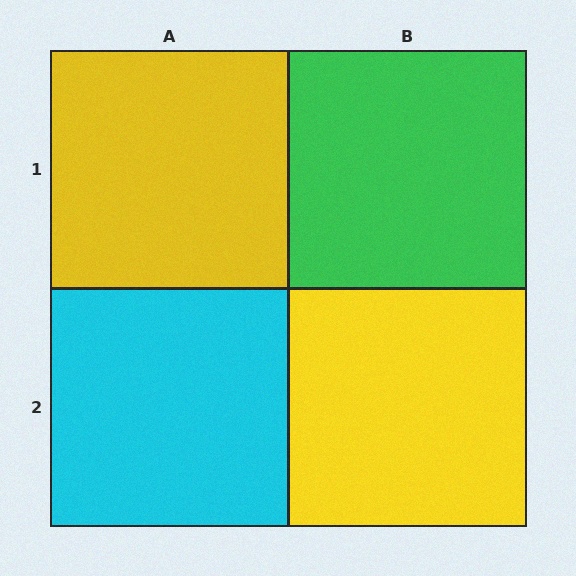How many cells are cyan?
1 cell is cyan.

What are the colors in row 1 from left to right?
Yellow, green.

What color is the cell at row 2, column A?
Cyan.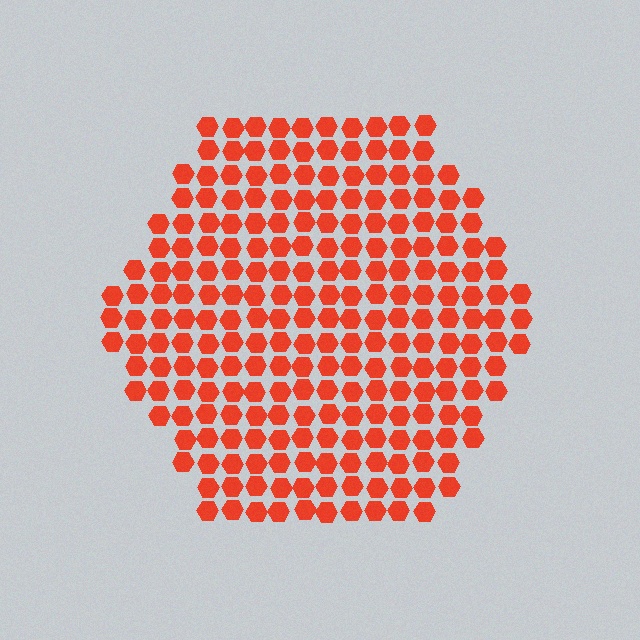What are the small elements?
The small elements are hexagons.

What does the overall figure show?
The overall figure shows a hexagon.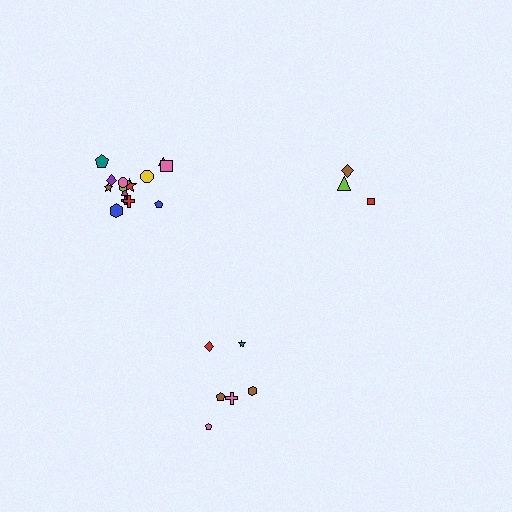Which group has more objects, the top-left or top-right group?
The top-left group.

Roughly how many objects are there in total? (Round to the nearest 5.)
Roughly 25 objects in total.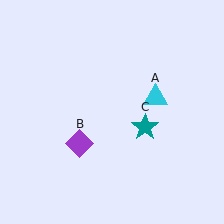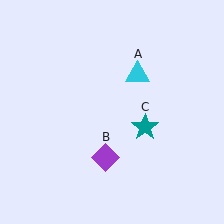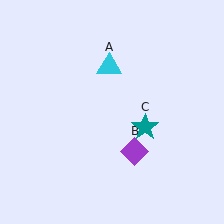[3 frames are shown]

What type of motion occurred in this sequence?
The cyan triangle (object A), purple diamond (object B) rotated counterclockwise around the center of the scene.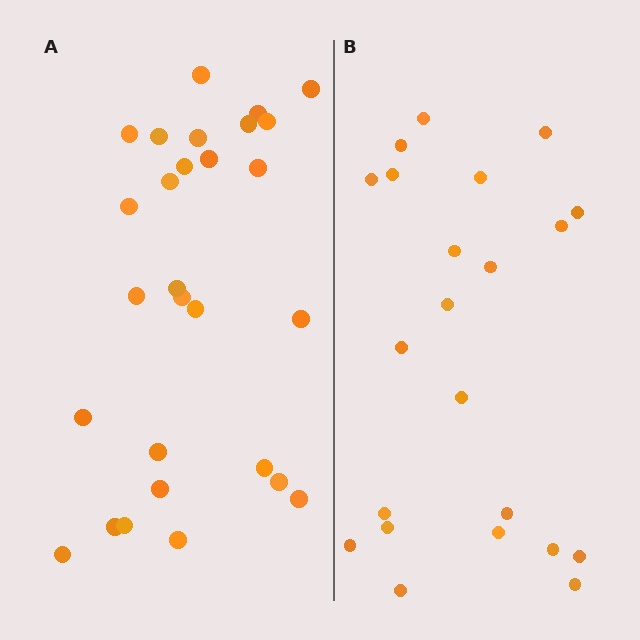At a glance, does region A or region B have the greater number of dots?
Region A (the left region) has more dots.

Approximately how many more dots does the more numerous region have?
Region A has about 6 more dots than region B.